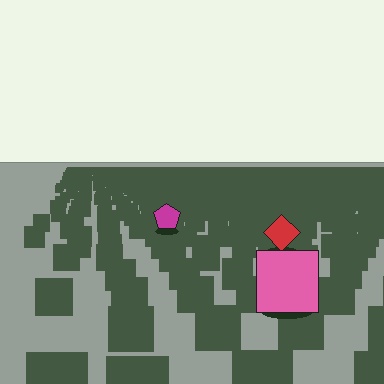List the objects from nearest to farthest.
From nearest to farthest: the pink square, the red diamond, the magenta pentagon.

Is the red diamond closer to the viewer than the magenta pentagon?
Yes. The red diamond is closer — you can tell from the texture gradient: the ground texture is coarser near it.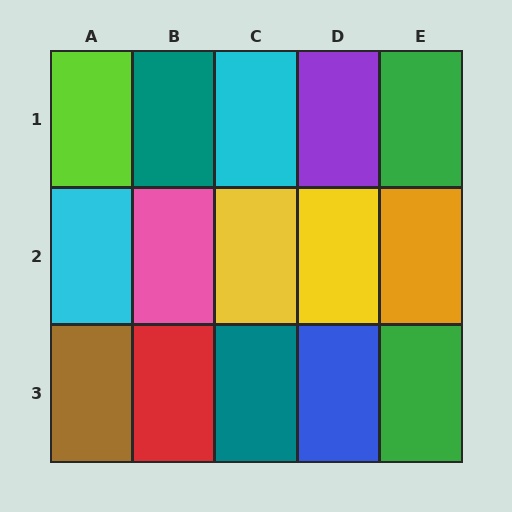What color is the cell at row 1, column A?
Lime.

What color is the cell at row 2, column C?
Yellow.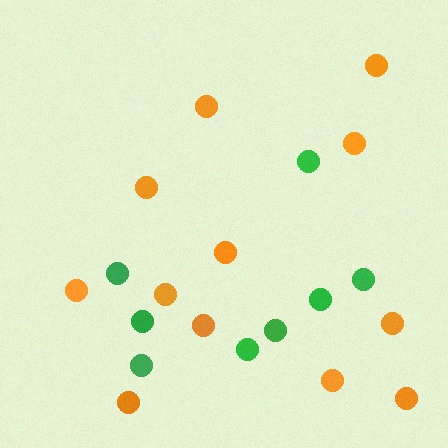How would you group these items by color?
There are 2 groups: one group of green circles (8) and one group of orange circles (12).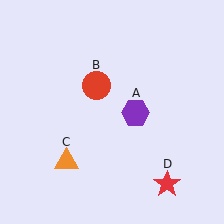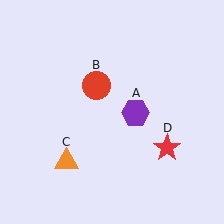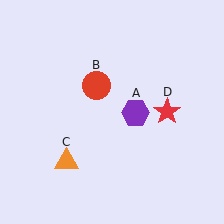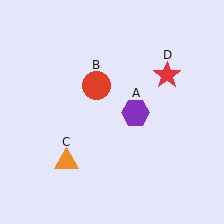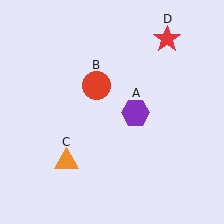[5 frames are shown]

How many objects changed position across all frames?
1 object changed position: red star (object D).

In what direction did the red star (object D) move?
The red star (object D) moved up.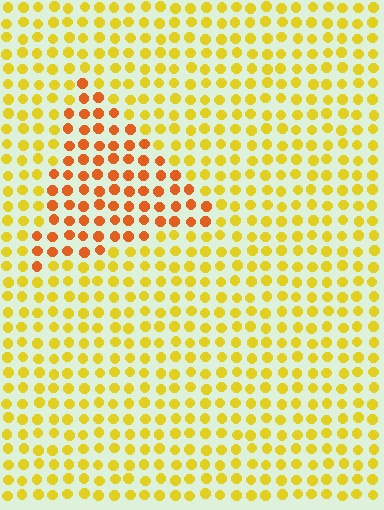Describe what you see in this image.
The image is filled with small yellow elements in a uniform arrangement. A triangle-shaped region is visible where the elements are tinted to a slightly different hue, forming a subtle color boundary.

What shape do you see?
I see a triangle.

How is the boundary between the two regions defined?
The boundary is defined purely by a slight shift in hue (about 35 degrees). Spacing, size, and orientation are identical on both sides.